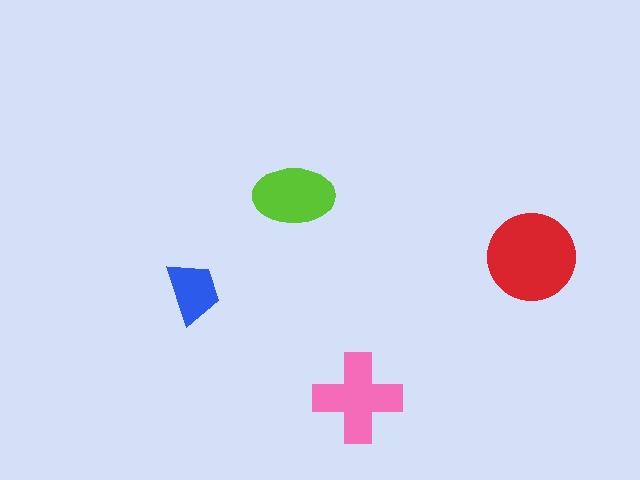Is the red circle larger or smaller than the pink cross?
Larger.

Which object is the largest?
The red circle.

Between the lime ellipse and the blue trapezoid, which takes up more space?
The lime ellipse.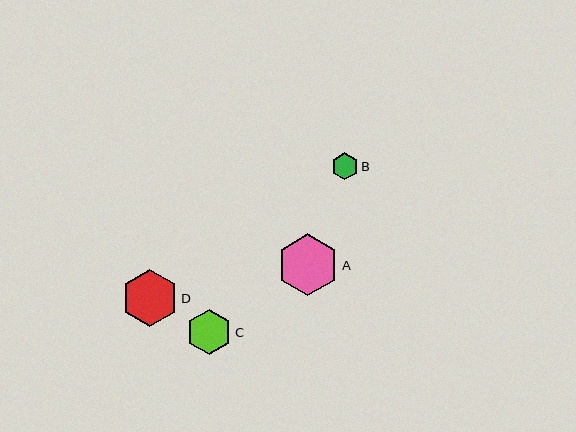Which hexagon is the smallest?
Hexagon B is the smallest with a size of approximately 27 pixels.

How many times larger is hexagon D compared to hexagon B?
Hexagon D is approximately 2.1 times the size of hexagon B.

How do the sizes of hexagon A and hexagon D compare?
Hexagon A and hexagon D are approximately the same size.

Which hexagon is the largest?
Hexagon A is the largest with a size of approximately 62 pixels.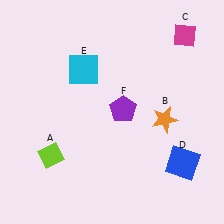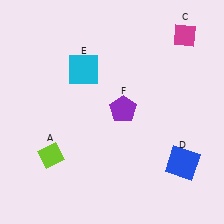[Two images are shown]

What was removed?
The orange star (B) was removed in Image 2.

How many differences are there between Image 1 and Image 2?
There is 1 difference between the two images.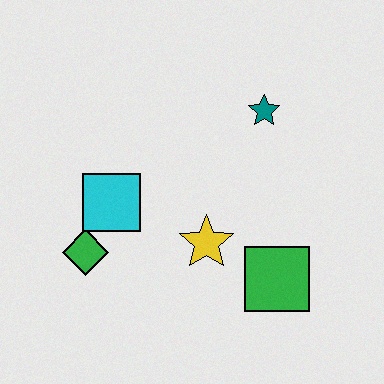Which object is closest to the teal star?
The yellow star is closest to the teal star.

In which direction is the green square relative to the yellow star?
The green square is to the right of the yellow star.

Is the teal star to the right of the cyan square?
Yes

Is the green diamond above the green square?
Yes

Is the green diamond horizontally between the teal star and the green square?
No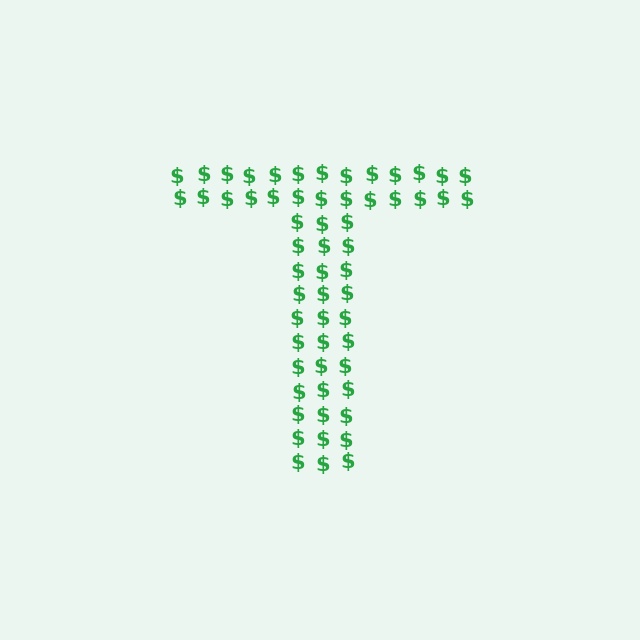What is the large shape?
The large shape is the letter T.